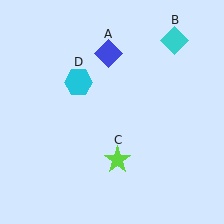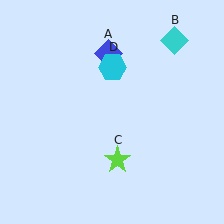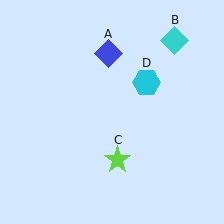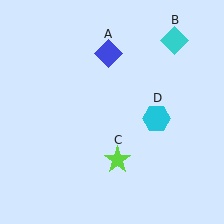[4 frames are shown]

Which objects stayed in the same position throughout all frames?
Blue diamond (object A) and cyan diamond (object B) and lime star (object C) remained stationary.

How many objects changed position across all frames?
1 object changed position: cyan hexagon (object D).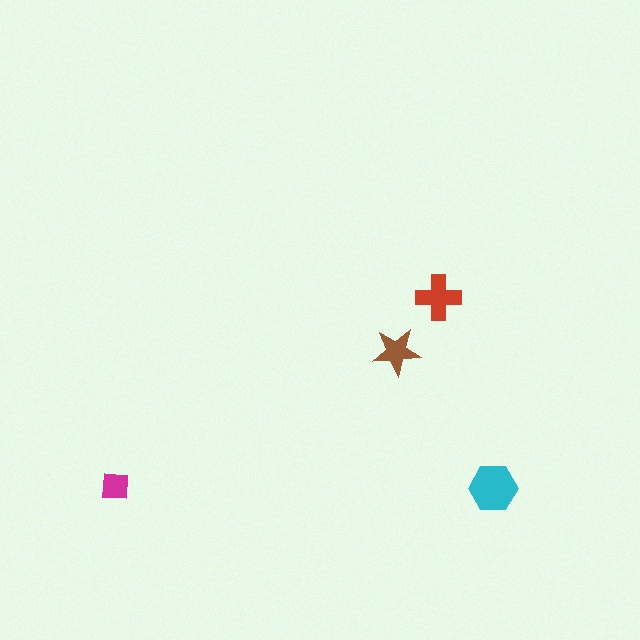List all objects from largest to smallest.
The cyan hexagon, the red cross, the brown star, the magenta square.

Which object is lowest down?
The cyan hexagon is bottommost.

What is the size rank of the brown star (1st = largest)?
3rd.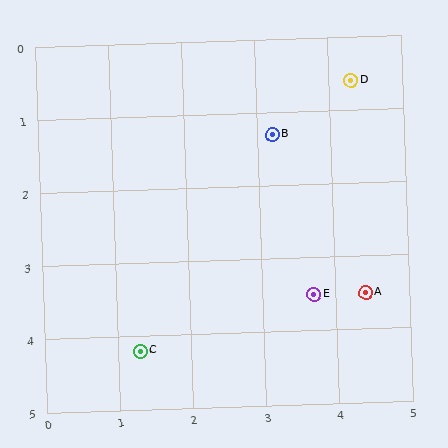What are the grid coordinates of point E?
Point E is at approximately (3.7, 3.5).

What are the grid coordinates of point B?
Point B is at approximately (3.2, 1.3).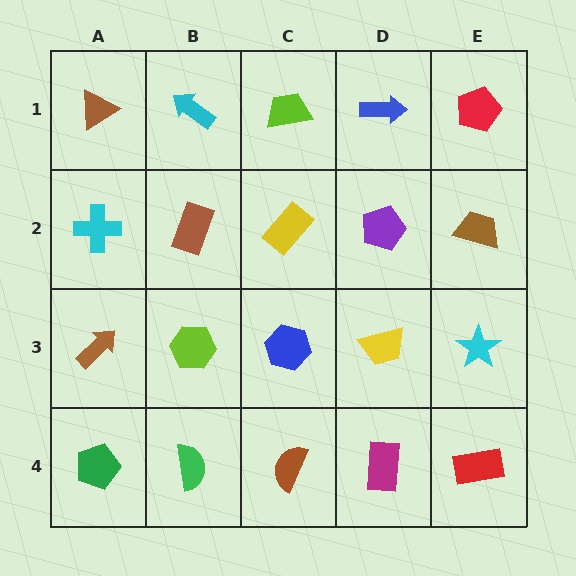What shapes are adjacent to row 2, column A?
A brown triangle (row 1, column A), a brown arrow (row 3, column A), a brown rectangle (row 2, column B).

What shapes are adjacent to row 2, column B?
A cyan arrow (row 1, column B), a lime hexagon (row 3, column B), a cyan cross (row 2, column A), a yellow rectangle (row 2, column C).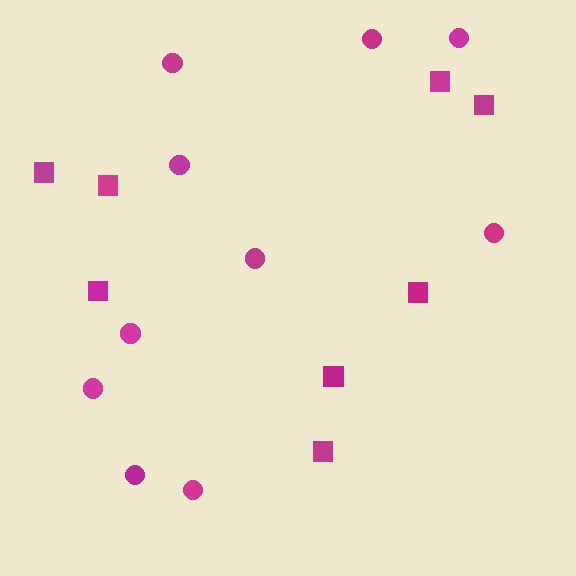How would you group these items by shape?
There are 2 groups: one group of squares (8) and one group of circles (10).